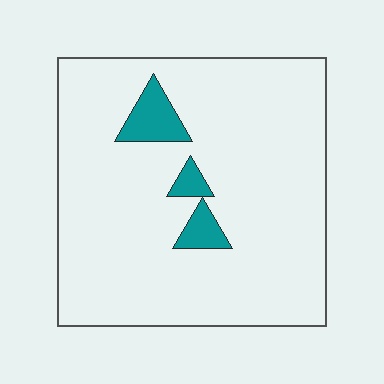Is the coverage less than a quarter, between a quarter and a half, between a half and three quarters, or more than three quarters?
Less than a quarter.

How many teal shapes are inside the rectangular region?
3.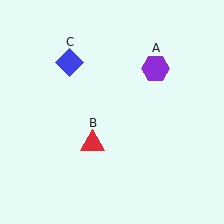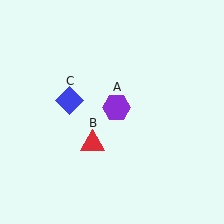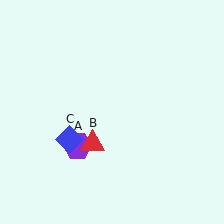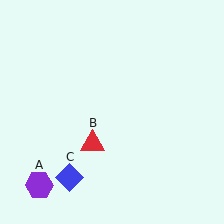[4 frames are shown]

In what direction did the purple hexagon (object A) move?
The purple hexagon (object A) moved down and to the left.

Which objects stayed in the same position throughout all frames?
Red triangle (object B) remained stationary.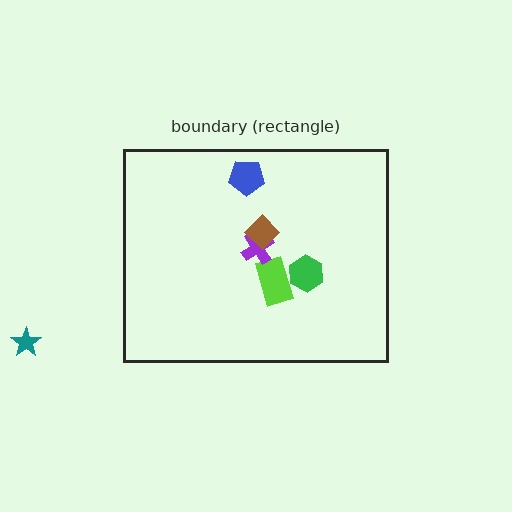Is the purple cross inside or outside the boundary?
Inside.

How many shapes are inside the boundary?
5 inside, 1 outside.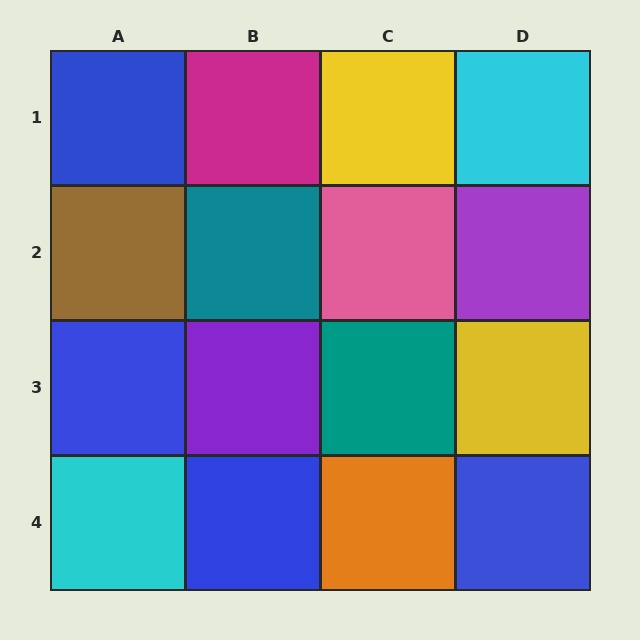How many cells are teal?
2 cells are teal.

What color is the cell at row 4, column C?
Orange.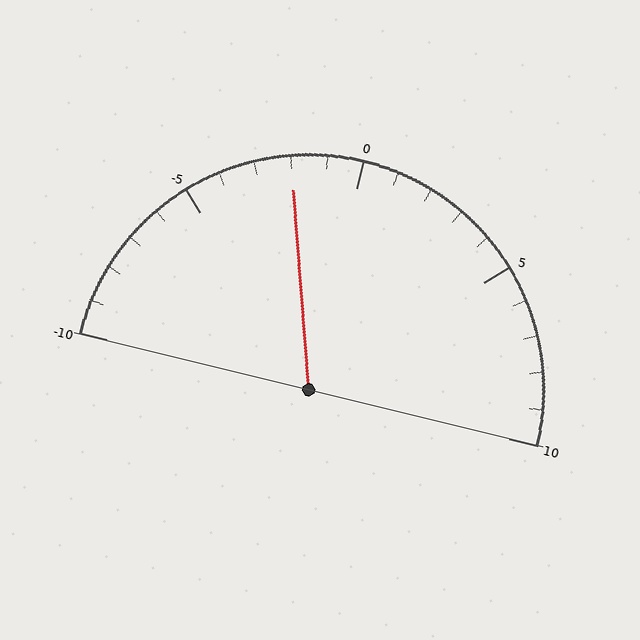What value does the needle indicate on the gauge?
The needle indicates approximately -2.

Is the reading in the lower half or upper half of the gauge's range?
The reading is in the lower half of the range (-10 to 10).